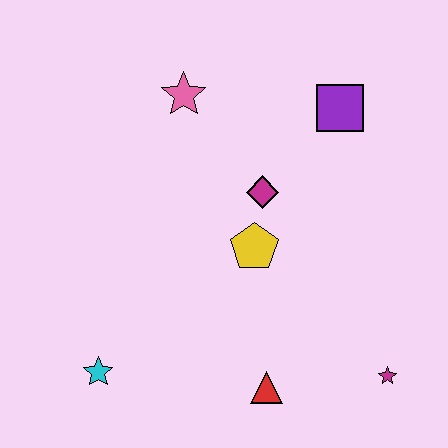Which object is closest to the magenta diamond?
The yellow pentagon is closest to the magenta diamond.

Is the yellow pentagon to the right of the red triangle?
No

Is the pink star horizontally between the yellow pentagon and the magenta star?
No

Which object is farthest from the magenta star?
The pink star is farthest from the magenta star.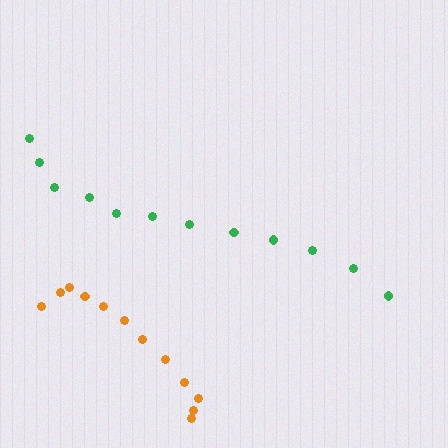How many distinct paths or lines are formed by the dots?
There are 2 distinct paths.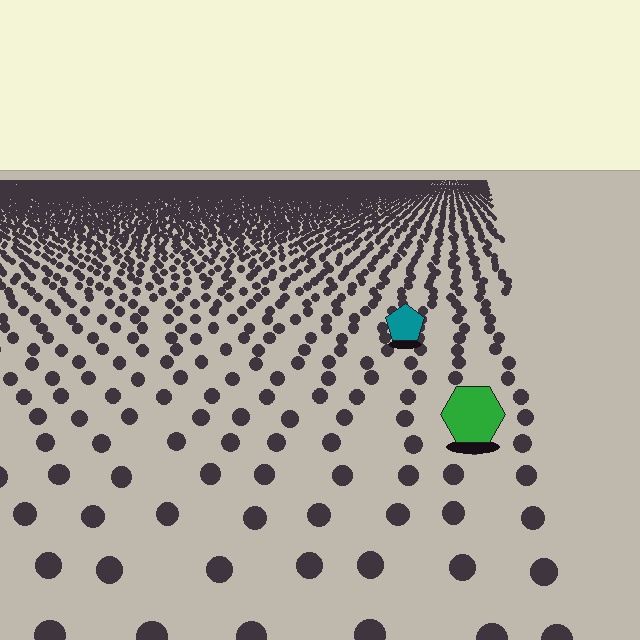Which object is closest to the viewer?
The green hexagon is closest. The texture marks near it are larger and more spread out.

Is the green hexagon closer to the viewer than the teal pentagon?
Yes. The green hexagon is closer — you can tell from the texture gradient: the ground texture is coarser near it.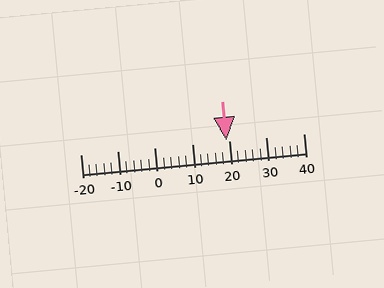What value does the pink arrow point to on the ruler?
The pink arrow points to approximately 19.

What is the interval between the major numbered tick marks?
The major tick marks are spaced 10 units apart.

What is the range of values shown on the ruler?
The ruler shows values from -20 to 40.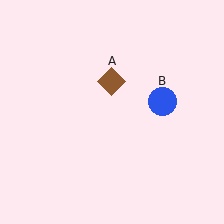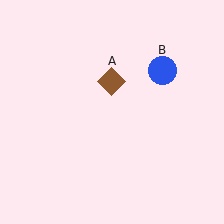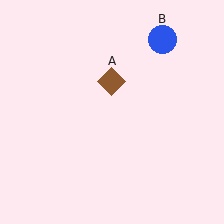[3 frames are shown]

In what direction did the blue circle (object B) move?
The blue circle (object B) moved up.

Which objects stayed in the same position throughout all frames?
Brown diamond (object A) remained stationary.